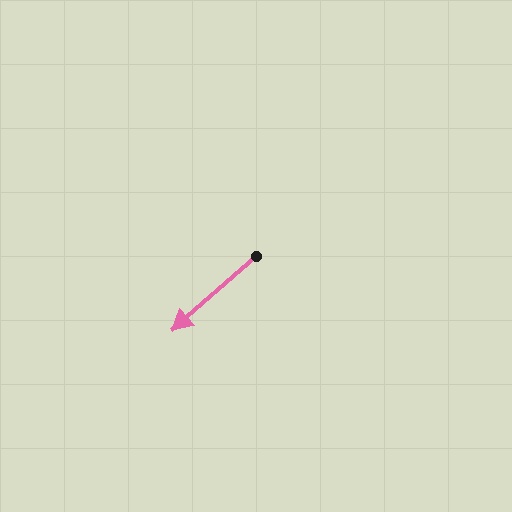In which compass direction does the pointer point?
Southwest.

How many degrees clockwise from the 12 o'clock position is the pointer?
Approximately 229 degrees.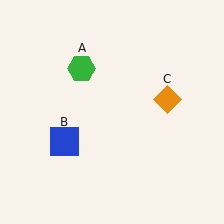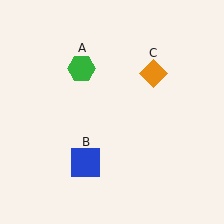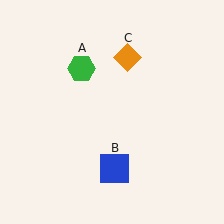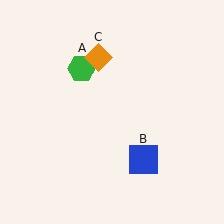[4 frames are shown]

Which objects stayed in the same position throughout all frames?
Green hexagon (object A) remained stationary.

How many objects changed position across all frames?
2 objects changed position: blue square (object B), orange diamond (object C).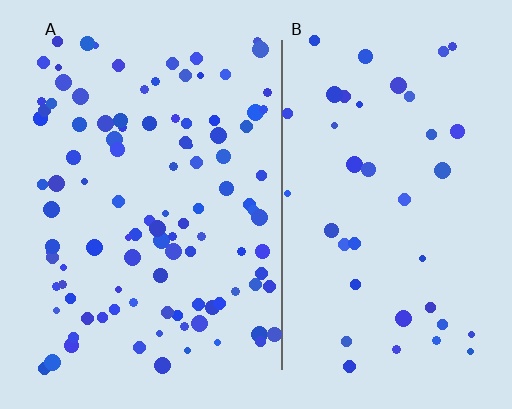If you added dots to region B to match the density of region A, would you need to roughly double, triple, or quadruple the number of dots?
Approximately triple.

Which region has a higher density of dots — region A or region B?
A (the left).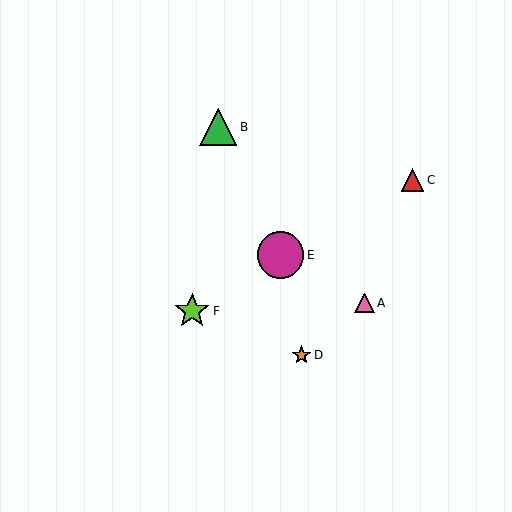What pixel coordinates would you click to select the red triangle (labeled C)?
Click at (412, 180) to select the red triangle C.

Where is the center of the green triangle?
The center of the green triangle is at (218, 127).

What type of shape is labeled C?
Shape C is a red triangle.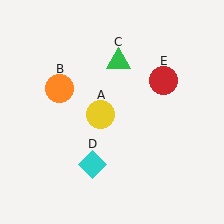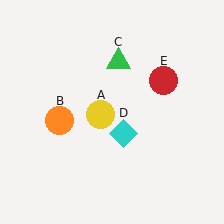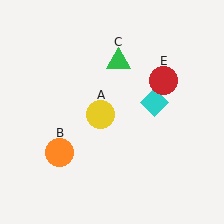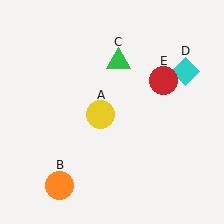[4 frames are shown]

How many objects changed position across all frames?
2 objects changed position: orange circle (object B), cyan diamond (object D).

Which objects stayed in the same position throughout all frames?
Yellow circle (object A) and green triangle (object C) and red circle (object E) remained stationary.